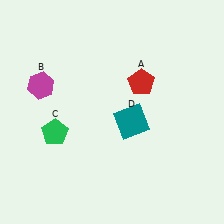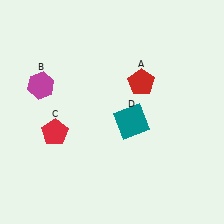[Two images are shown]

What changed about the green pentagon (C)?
In Image 1, C is green. In Image 2, it changed to red.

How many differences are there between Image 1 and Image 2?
There is 1 difference between the two images.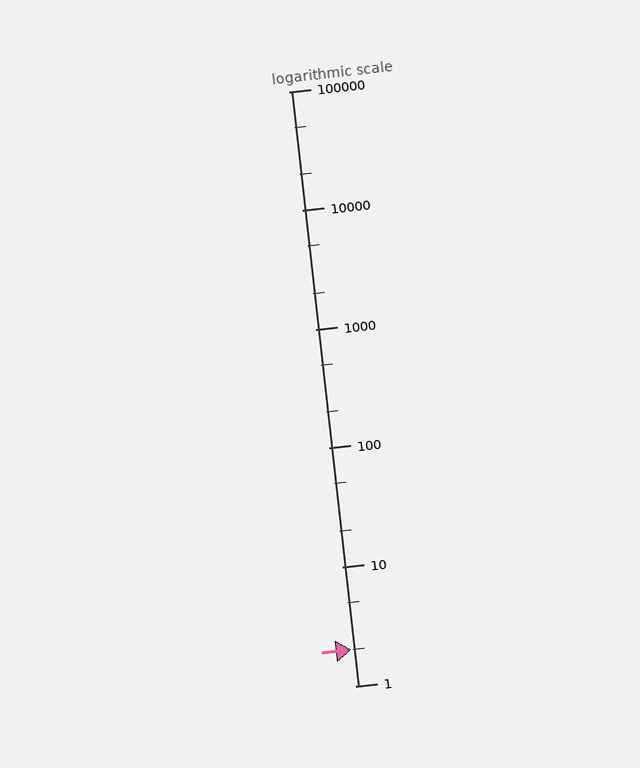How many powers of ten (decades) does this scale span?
The scale spans 5 decades, from 1 to 100000.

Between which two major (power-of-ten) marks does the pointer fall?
The pointer is between 1 and 10.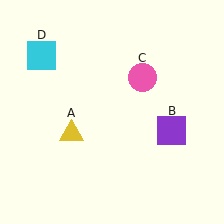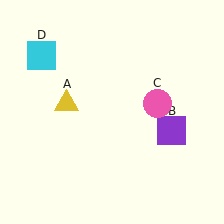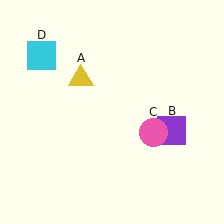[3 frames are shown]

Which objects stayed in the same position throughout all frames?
Purple square (object B) and cyan square (object D) remained stationary.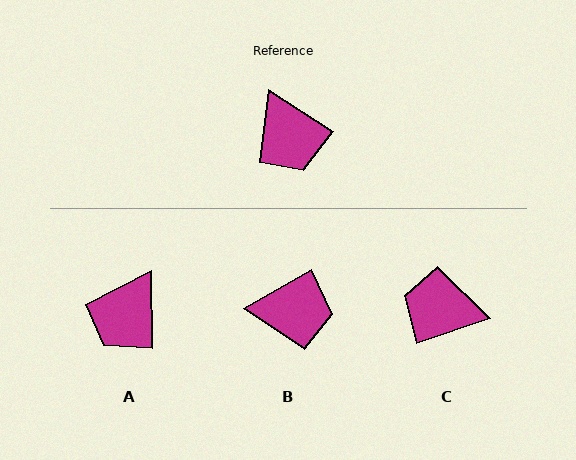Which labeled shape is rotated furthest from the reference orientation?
C, about 128 degrees away.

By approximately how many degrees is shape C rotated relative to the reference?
Approximately 128 degrees clockwise.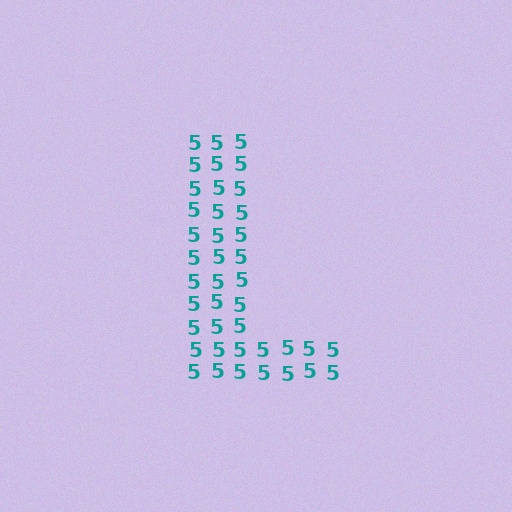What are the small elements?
The small elements are digit 5's.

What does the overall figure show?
The overall figure shows the letter L.